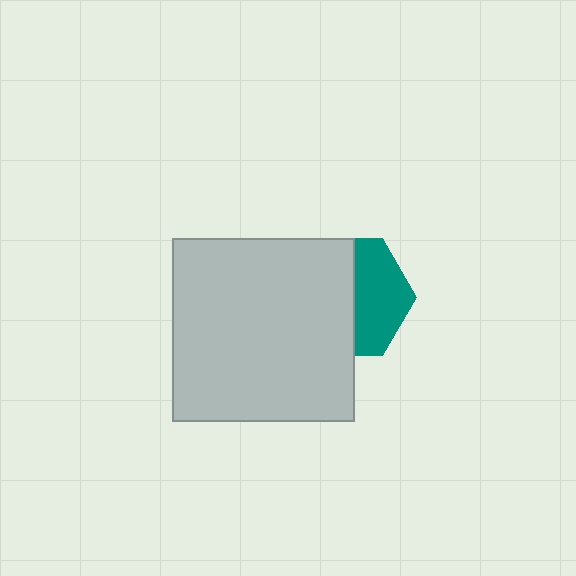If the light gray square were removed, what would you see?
You would see the complete teal hexagon.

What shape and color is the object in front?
The object in front is a light gray square.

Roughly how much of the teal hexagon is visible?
A small part of it is visible (roughly 43%).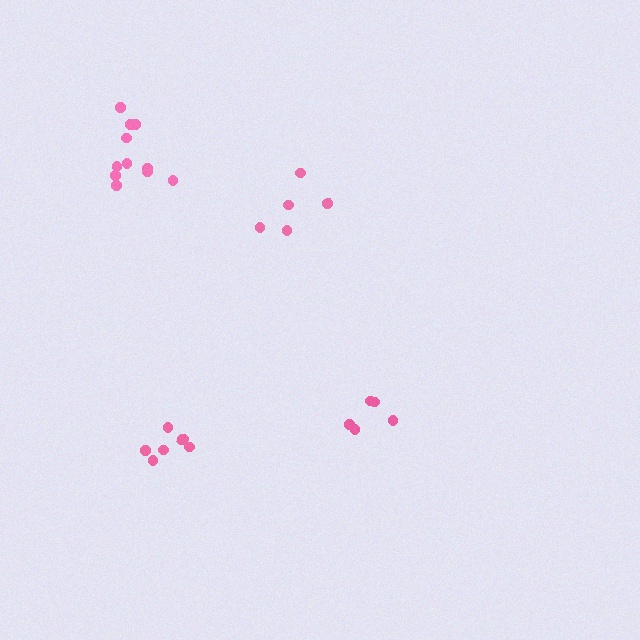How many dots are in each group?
Group 1: 7 dots, Group 2: 5 dots, Group 3: 5 dots, Group 4: 11 dots (28 total).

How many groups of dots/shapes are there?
There are 4 groups.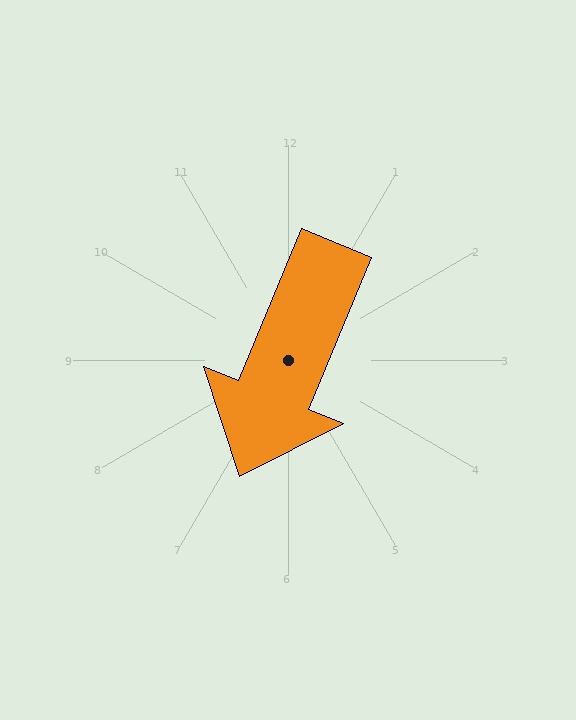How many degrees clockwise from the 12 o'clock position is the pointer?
Approximately 202 degrees.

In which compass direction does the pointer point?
South.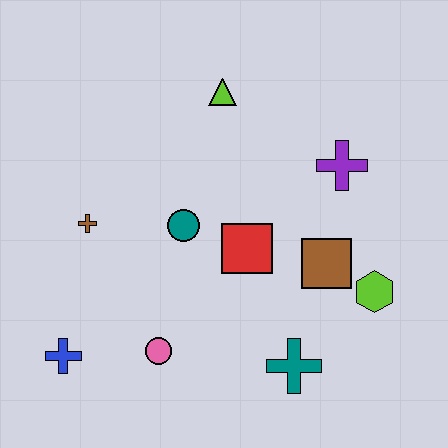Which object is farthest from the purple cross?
The blue cross is farthest from the purple cross.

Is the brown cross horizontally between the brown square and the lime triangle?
No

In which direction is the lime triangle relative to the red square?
The lime triangle is above the red square.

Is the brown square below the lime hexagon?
No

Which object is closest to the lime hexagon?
The brown square is closest to the lime hexagon.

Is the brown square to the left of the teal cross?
No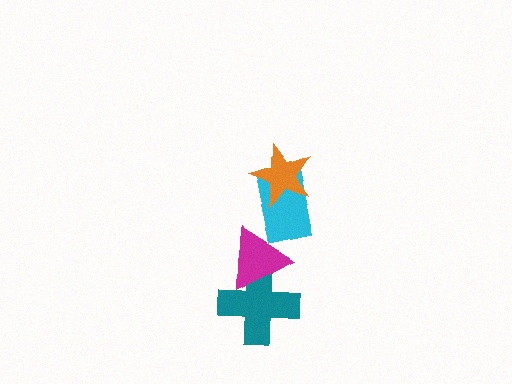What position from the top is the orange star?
The orange star is 1st from the top.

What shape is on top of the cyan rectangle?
The orange star is on top of the cyan rectangle.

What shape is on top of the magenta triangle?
The cyan rectangle is on top of the magenta triangle.